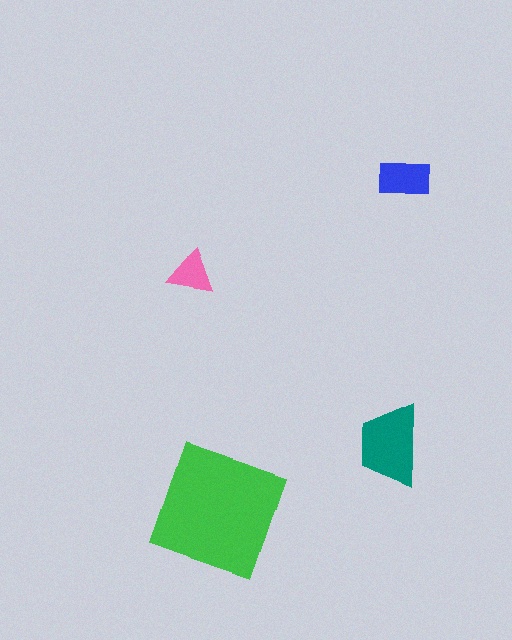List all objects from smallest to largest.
The pink triangle, the blue rectangle, the teal trapezoid, the green square.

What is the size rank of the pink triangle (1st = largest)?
4th.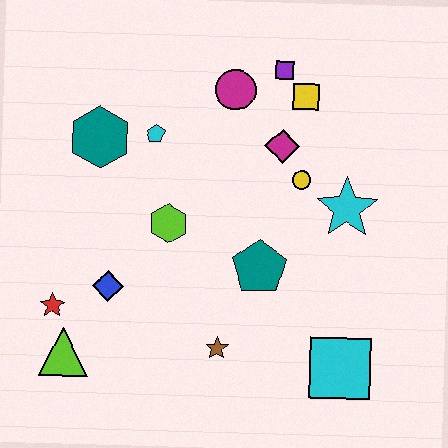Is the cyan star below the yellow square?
Yes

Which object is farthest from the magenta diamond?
The lime triangle is farthest from the magenta diamond.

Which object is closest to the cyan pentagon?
The teal hexagon is closest to the cyan pentagon.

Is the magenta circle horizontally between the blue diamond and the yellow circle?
Yes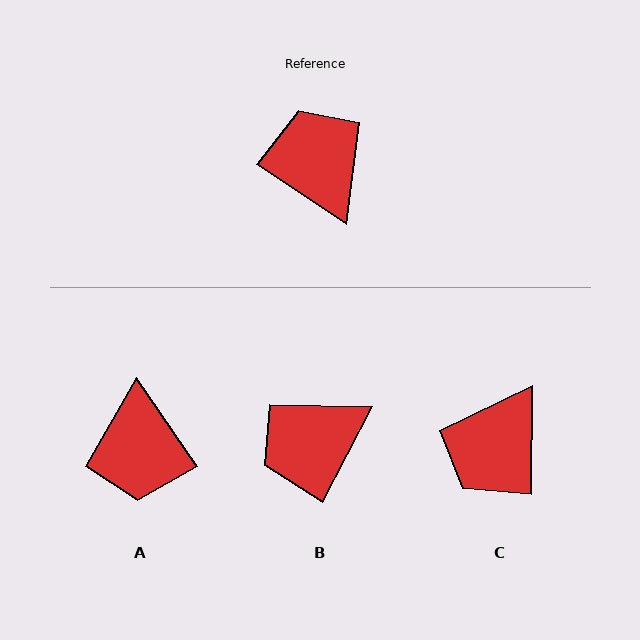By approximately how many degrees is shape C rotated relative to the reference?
Approximately 123 degrees counter-clockwise.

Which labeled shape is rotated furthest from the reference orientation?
A, about 158 degrees away.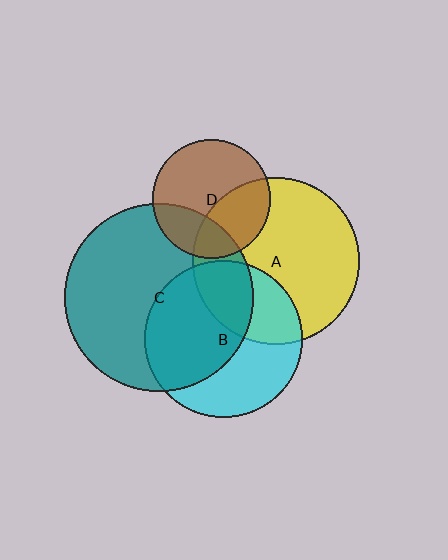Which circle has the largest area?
Circle C (teal).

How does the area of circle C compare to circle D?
Approximately 2.5 times.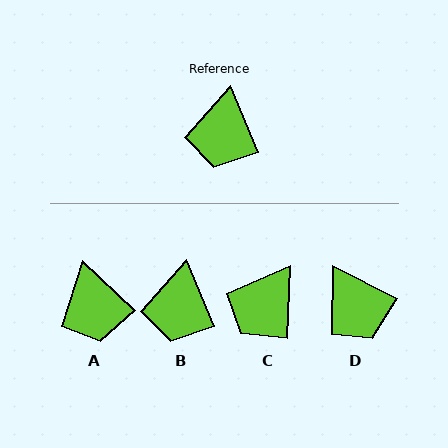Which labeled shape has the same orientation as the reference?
B.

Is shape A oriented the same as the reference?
No, it is off by about 24 degrees.